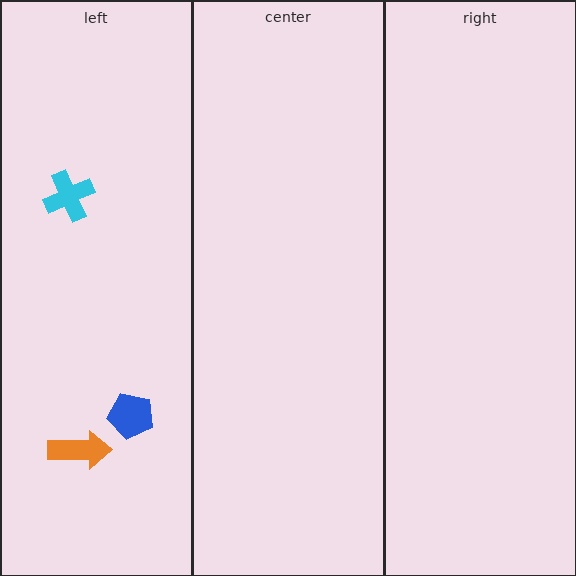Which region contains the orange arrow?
The left region.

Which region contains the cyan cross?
The left region.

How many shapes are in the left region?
3.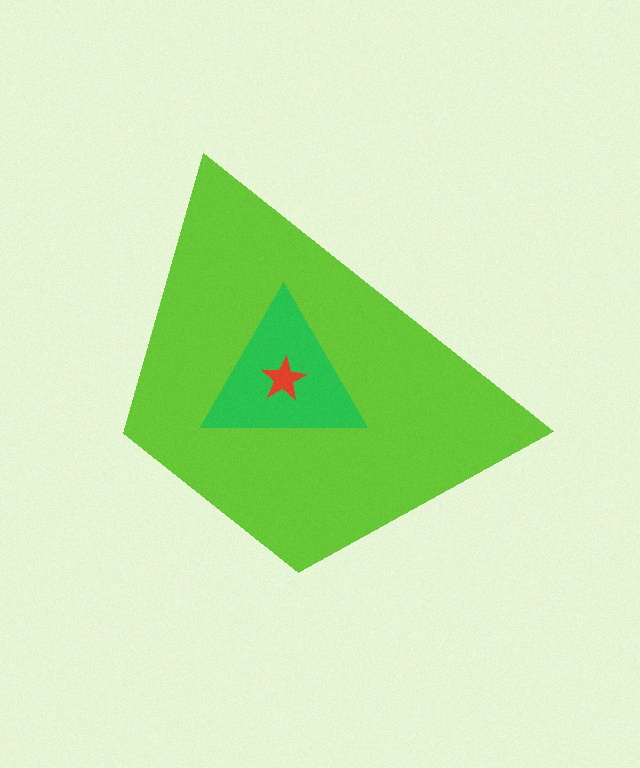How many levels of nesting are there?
3.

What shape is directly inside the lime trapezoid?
The green triangle.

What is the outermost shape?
The lime trapezoid.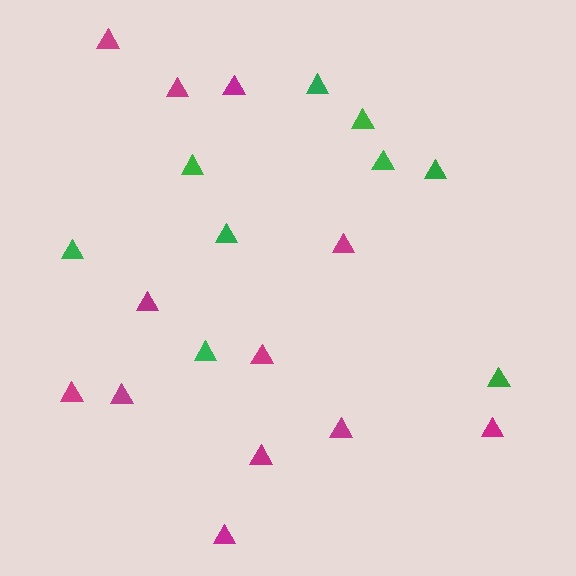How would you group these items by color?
There are 2 groups: one group of green triangles (9) and one group of magenta triangles (12).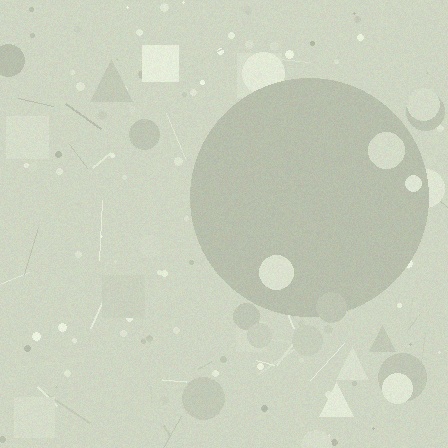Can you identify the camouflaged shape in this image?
The camouflaged shape is a circle.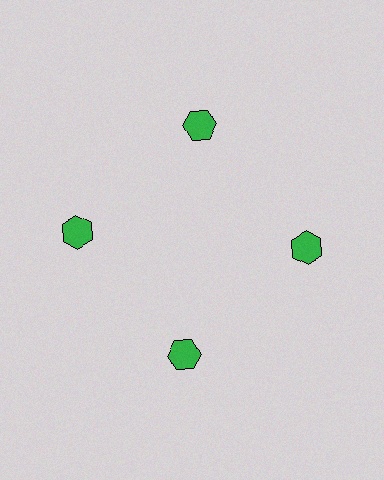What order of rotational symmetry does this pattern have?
This pattern has 4-fold rotational symmetry.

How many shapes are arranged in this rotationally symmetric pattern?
There are 4 shapes, arranged in 4 groups of 1.